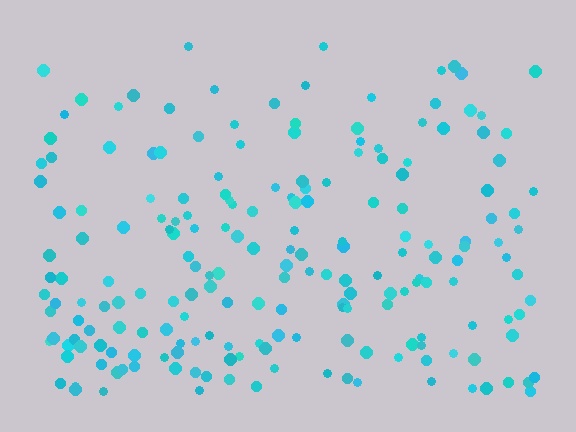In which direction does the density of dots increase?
From top to bottom, with the bottom side densest.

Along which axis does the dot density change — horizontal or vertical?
Vertical.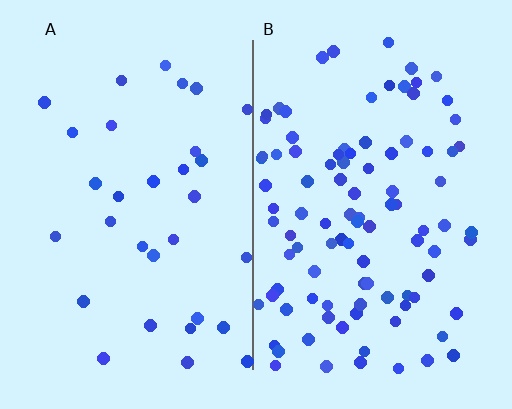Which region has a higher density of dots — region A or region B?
B (the right).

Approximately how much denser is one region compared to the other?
Approximately 3.1× — region B over region A.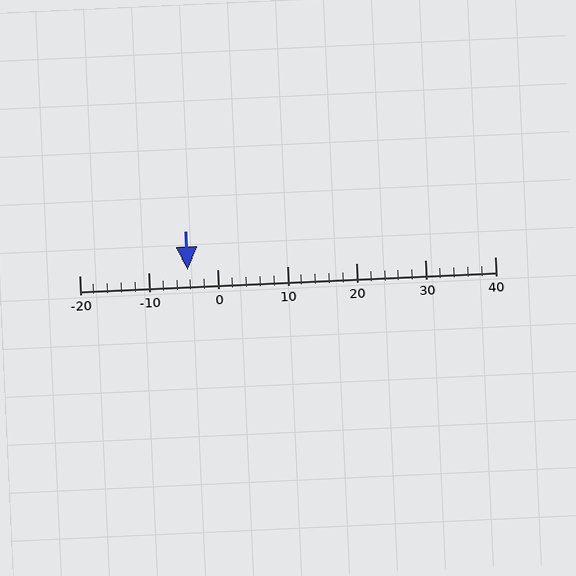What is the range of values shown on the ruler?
The ruler shows values from -20 to 40.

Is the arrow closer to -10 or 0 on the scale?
The arrow is closer to 0.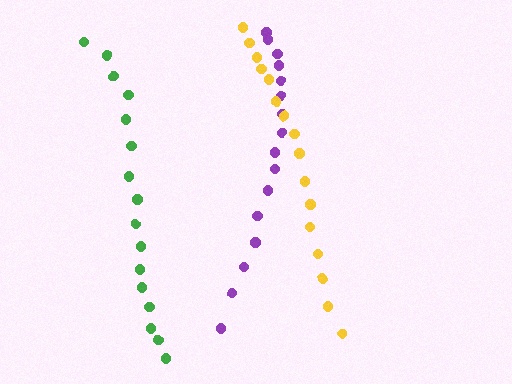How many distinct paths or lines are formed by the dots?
There are 3 distinct paths.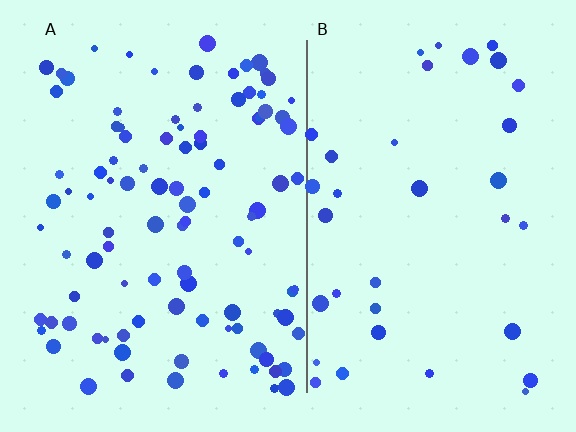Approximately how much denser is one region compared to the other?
Approximately 2.8× — region A over region B.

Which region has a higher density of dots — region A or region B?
A (the left).